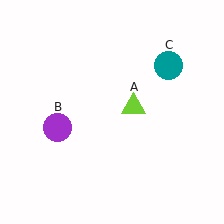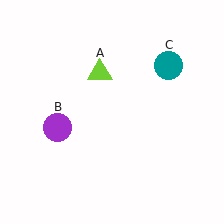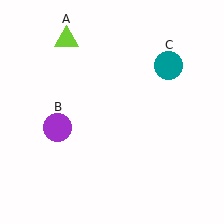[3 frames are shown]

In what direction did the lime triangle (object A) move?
The lime triangle (object A) moved up and to the left.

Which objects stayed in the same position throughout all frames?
Purple circle (object B) and teal circle (object C) remained stationary.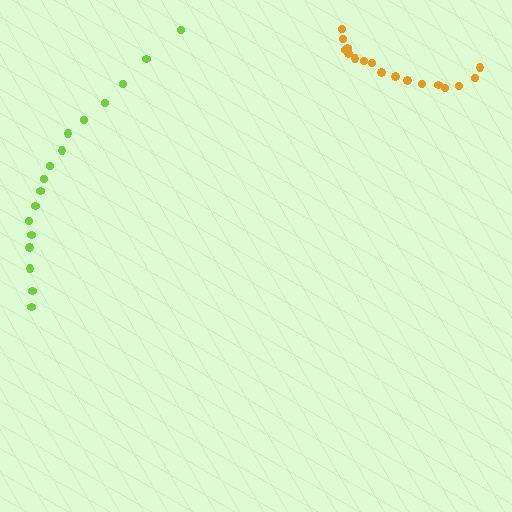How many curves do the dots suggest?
There are 2 distinct paths.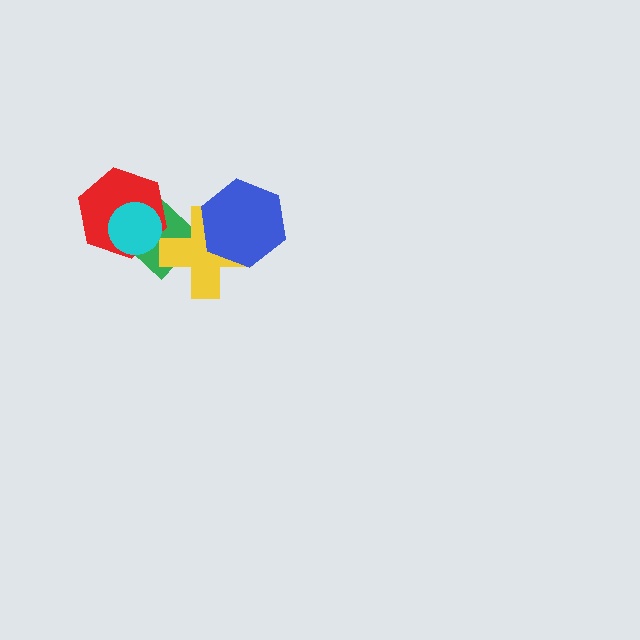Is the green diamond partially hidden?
Yes, it is partially covered by another shape.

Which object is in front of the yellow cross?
The blue hexagon is in front of the yellow cross.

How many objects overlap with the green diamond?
3 objects overlap with the green diamond.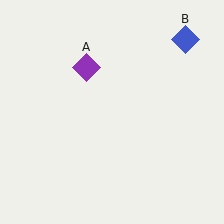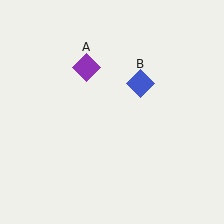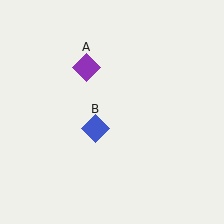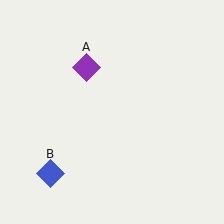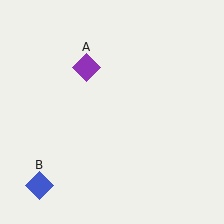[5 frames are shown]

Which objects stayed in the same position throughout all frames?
Purple diamond (object A) remained stationary.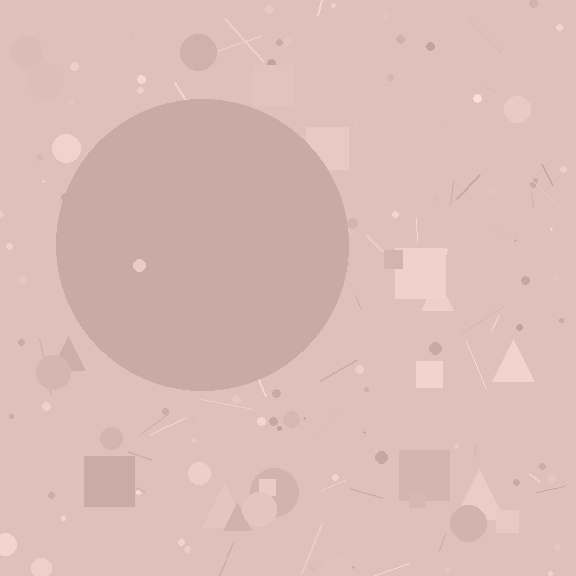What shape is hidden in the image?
A circle is hidden in the image.